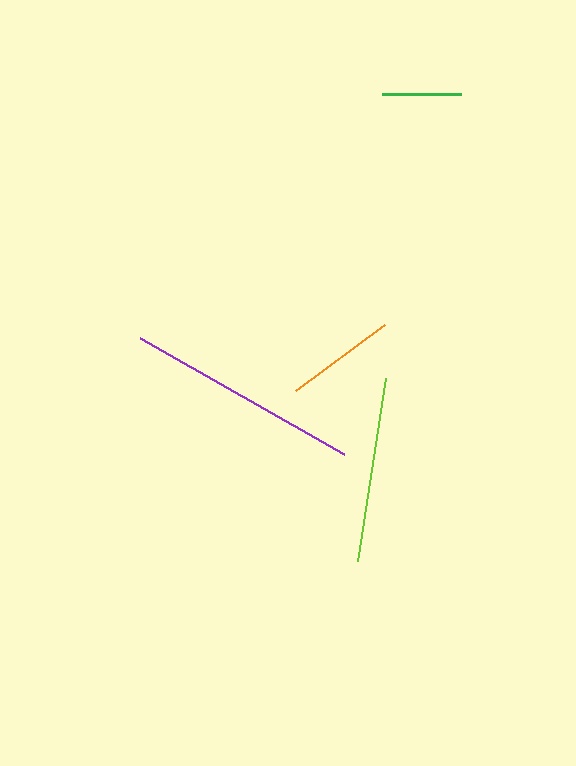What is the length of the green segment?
The green segment is approximately 79 pixels long.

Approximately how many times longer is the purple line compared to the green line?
The purple line is approximately 3.0 times the length of the green line.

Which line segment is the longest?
The purple line is the longest at approximately 235 pixels.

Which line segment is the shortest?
The green line is the shortest at approximately 79 pixels.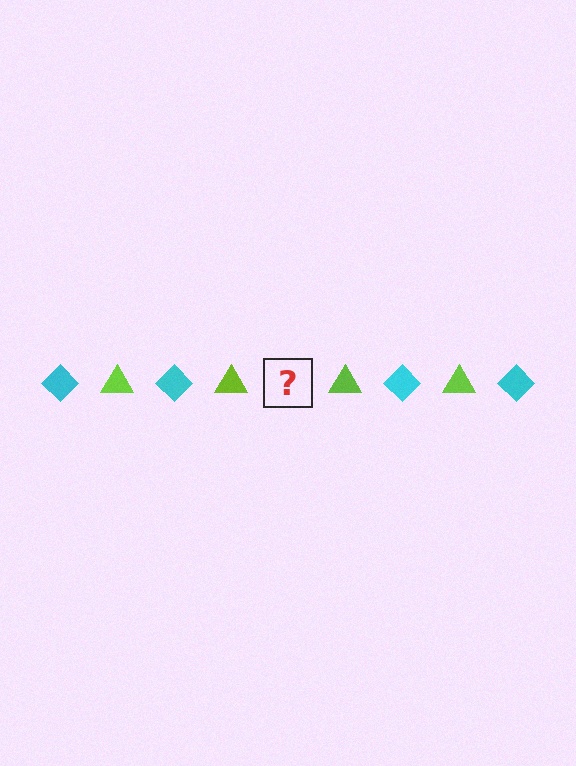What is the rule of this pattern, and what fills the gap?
The rule is that the pattern alternates between cyan diamond and lime triangle. The gap should be filled with a cyan diamond.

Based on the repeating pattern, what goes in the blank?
The blank should be a cyan diamond.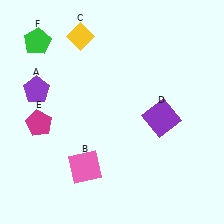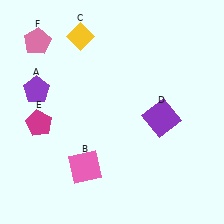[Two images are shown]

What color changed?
The pentagon (F) changed from green in Image 1 to pink in Image 2.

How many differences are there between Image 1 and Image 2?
There is 1 difference between the two images.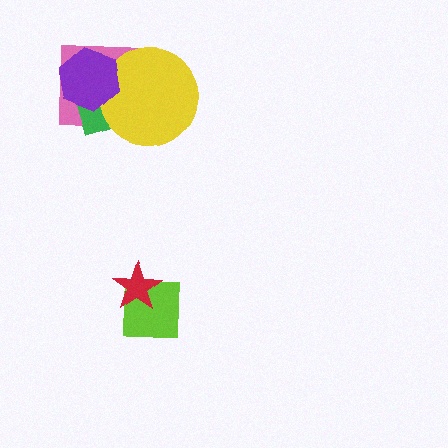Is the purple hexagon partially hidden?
No, no other shape covers it.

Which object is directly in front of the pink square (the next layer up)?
The green diamond is directly in front of the pink square.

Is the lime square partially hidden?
Yes, it is partially covered by another shape.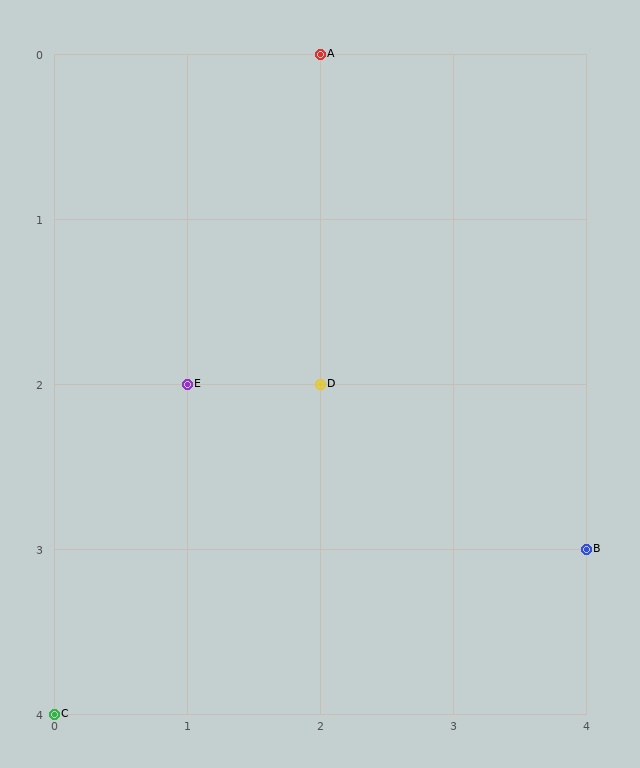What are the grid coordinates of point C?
Point C is at grid coordinates (0, 4).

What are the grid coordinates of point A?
Point A is at grid coordinates (2, 0).